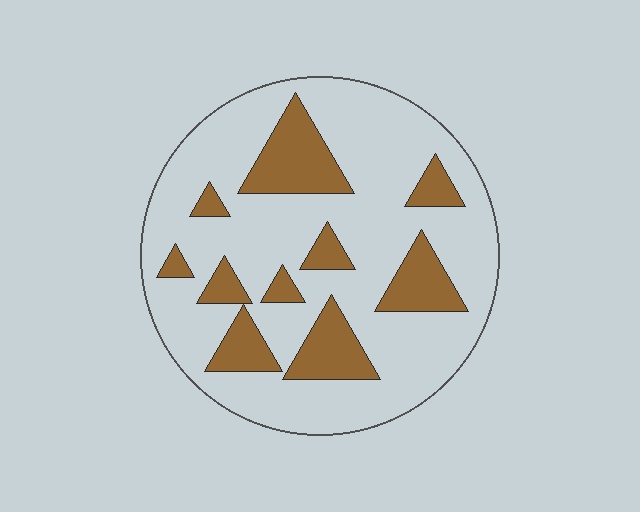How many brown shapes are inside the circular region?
10.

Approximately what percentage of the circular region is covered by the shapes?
Approximately 25%.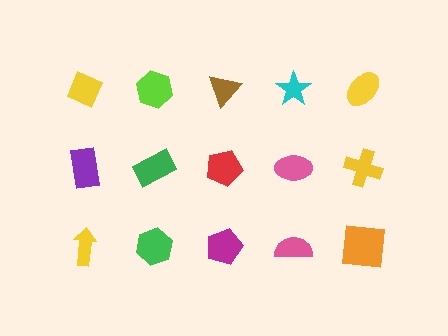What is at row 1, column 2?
A lime hexagon.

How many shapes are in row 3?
5 shapes.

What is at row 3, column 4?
A pink semicircle.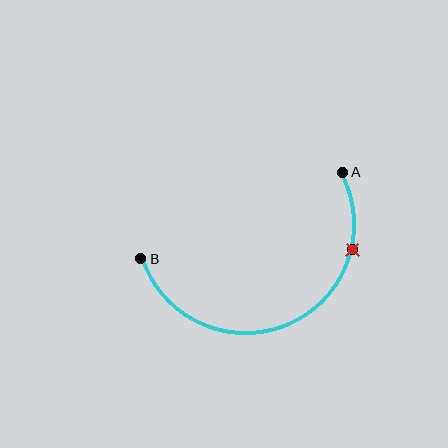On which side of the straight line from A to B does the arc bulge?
The arc bulges below the straight line connecting A and B.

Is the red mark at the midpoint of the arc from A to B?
No. The red mark lies on the arc but is closer to endpoint A. The arc midpoint would be at the point on the curve equidistant along the arc from both A and B.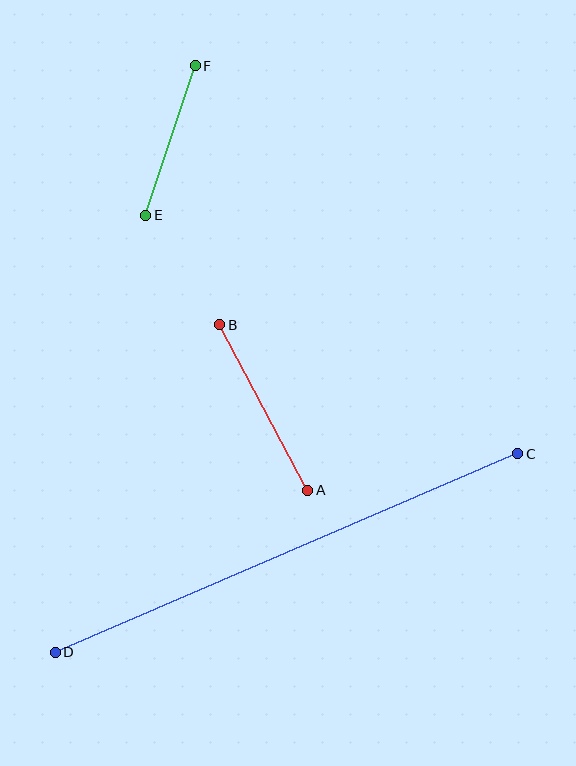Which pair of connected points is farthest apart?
Points C and D are farthest apart.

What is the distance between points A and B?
The distance is approximately 188 pixels.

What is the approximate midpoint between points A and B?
The midpoint is at approximately (264, 407) pixels.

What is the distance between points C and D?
The distance is approximately 503 pixels.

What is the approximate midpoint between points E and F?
The midpoint is at approximately (170, 141) pixels.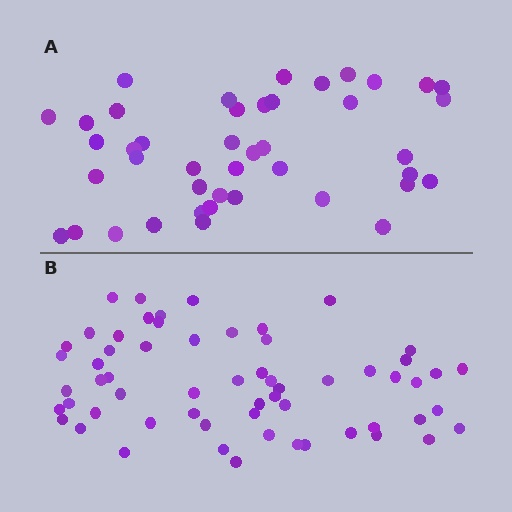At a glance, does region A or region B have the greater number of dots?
Region B (the bottom region) has more dots.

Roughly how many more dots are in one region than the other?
Region B has approximately 15 more dots than region A.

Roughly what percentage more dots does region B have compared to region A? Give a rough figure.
About 40% more.